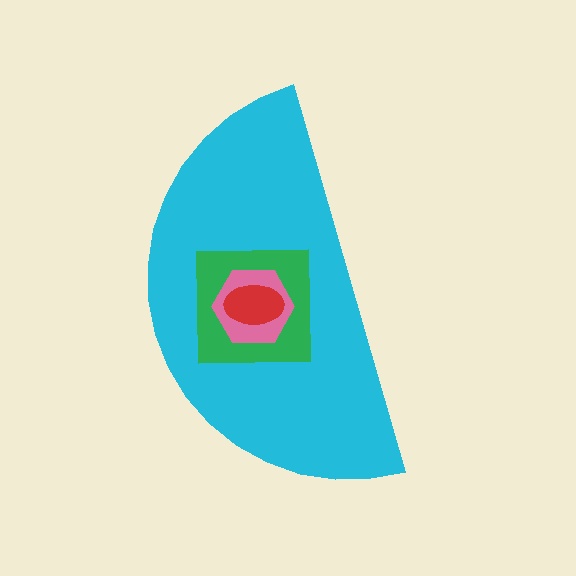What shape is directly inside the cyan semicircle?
The green square.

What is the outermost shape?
The cyan semicircle.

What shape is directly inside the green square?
The pink hexagon.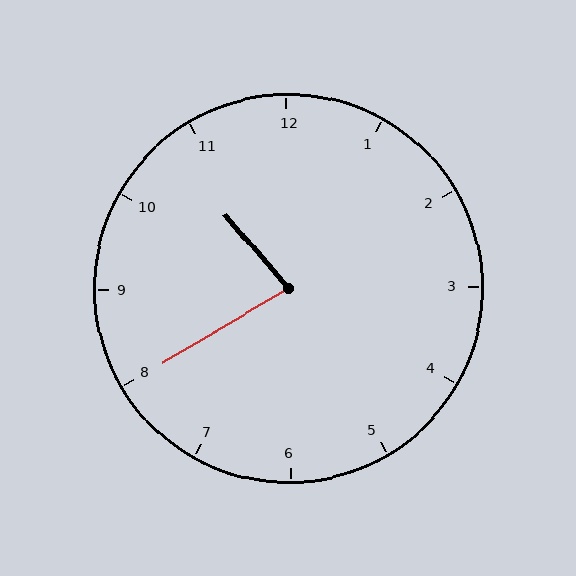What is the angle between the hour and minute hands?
Approximately 80 degrees.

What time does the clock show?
10:40.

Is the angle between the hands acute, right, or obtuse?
It is acute.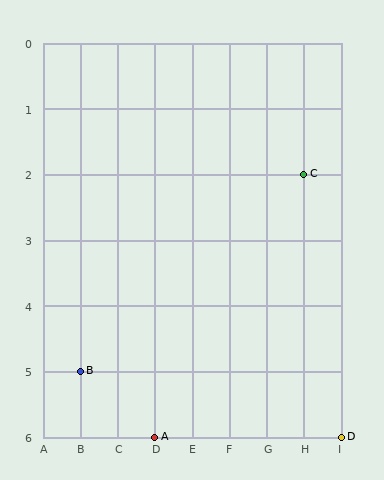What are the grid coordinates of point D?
Point D is at grid coordinates (I, 6).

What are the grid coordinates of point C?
Point C is at grid coordinates (H, 2).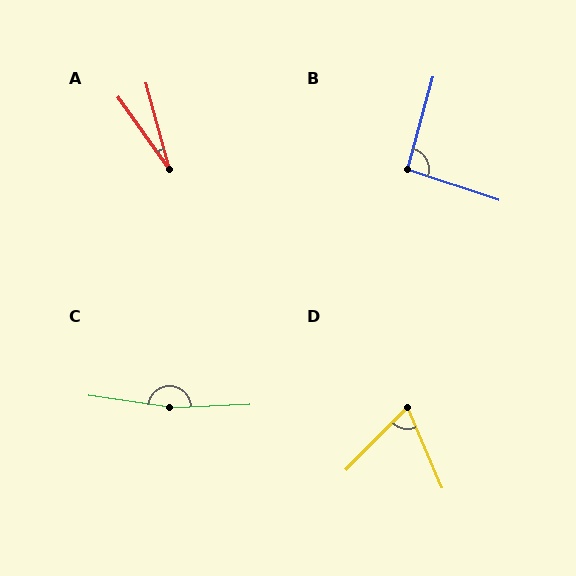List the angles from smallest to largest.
A (21°), D (67°), B (93°), C (169°).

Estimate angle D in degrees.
Approximately 67 degrees.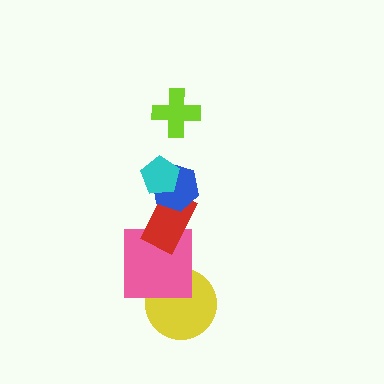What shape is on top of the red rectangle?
The blue hexagon is on top of the red rectangle.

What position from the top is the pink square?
The pink square is 5th from the top.